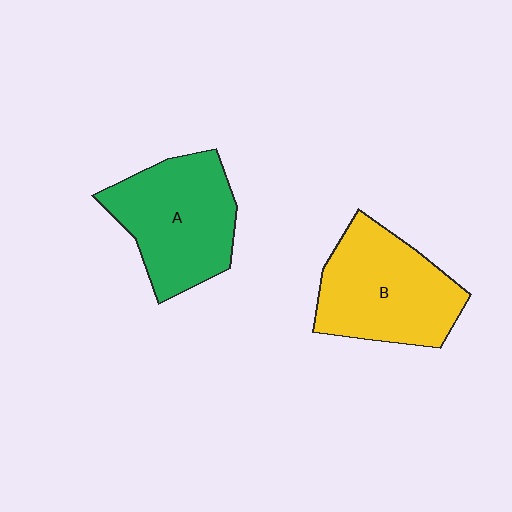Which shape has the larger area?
Shape B (yellow).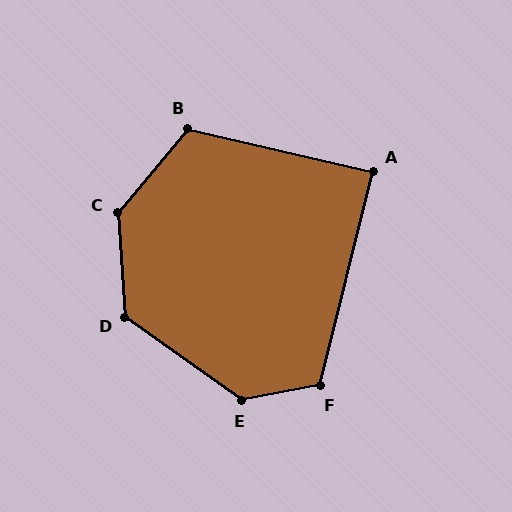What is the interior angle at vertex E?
Approximately 135 degrees (obtuse).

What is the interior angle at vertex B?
Approximately 117 degrees (obtuse).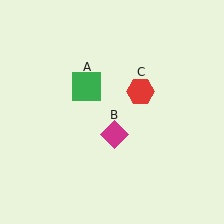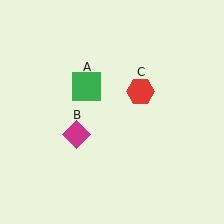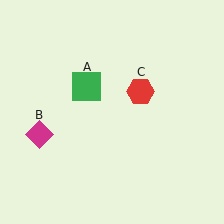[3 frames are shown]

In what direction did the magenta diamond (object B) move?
The magenta diamond (object B) moved left.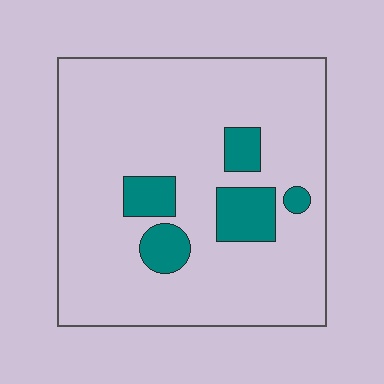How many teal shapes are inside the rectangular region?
5.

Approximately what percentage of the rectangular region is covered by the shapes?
Approximately 15%.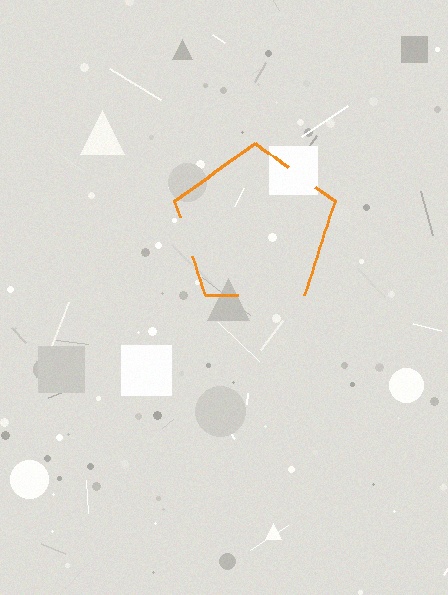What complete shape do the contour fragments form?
The contour fragments form a pentagon.